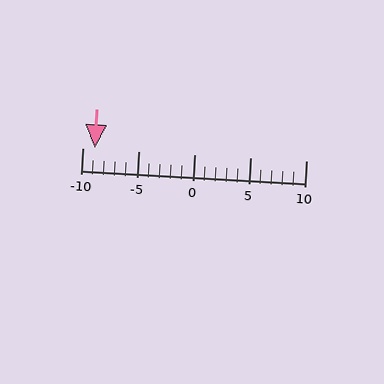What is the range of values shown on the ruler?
The ruler shows values from -10 to 10.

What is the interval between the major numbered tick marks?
The major tick marks are spaced 5 units apart.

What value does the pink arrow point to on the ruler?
The pink arrow points to approximately -9.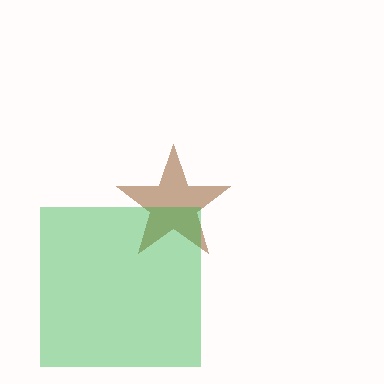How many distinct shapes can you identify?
There are 2 distinct shapes: a brown star, a green square.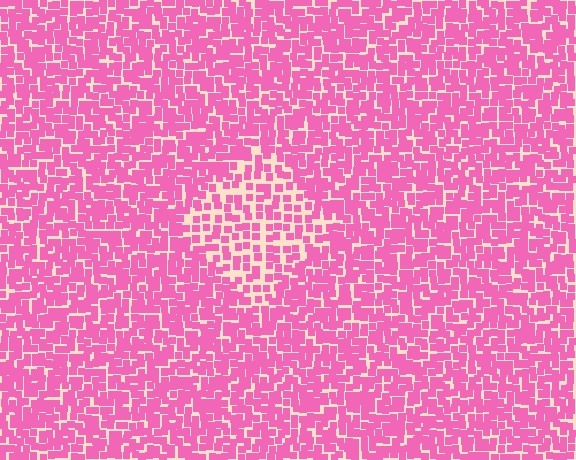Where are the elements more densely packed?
The elements are more densely packed outside the diamond boundary.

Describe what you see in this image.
The image contains small pink elements arranged at two different densities. A diamond-shaped region is visible where the elements are less densely packed than the surrounding area.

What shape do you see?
I see a diamond.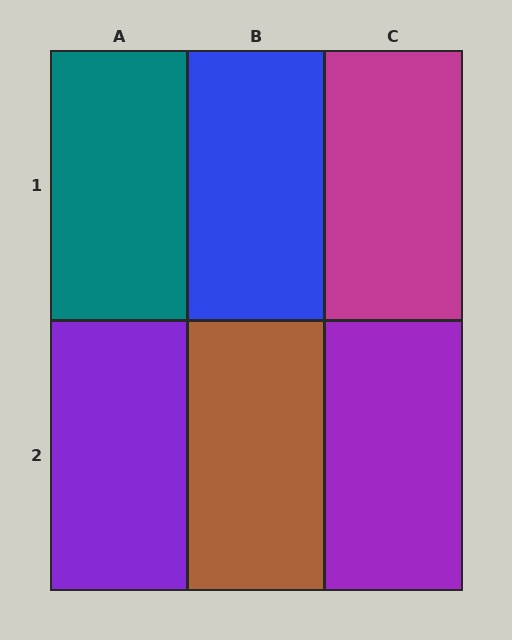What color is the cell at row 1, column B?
Blue.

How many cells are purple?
2 cells are purple.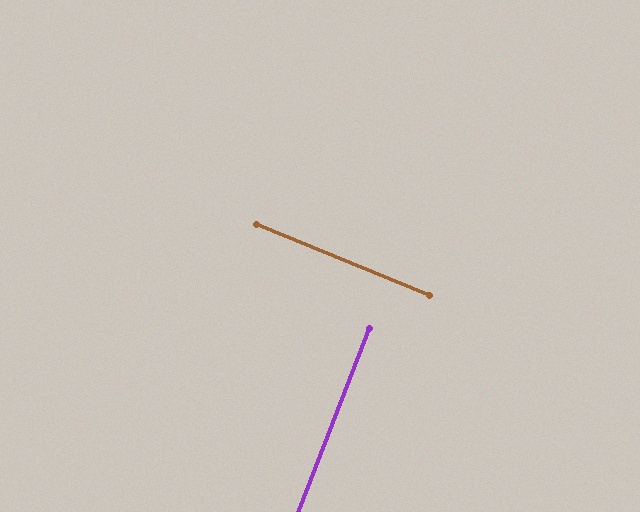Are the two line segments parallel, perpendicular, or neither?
Perpendicular — they meet at approximately 89°.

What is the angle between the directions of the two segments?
Approximately 89 degrees.